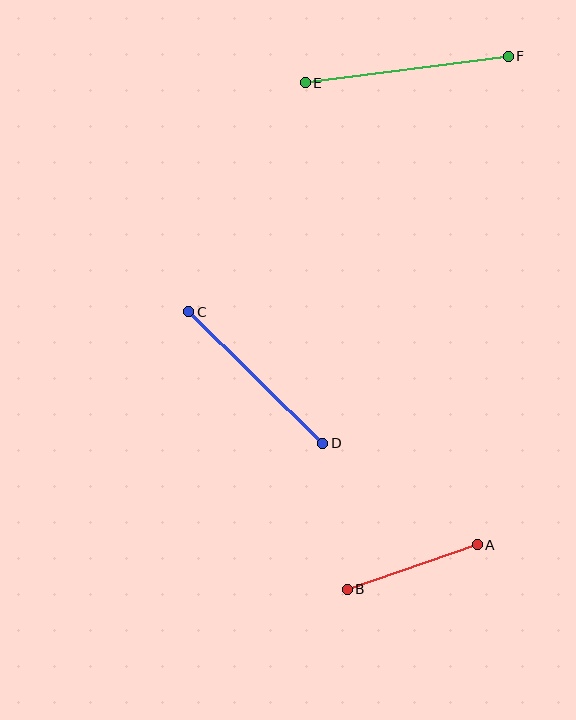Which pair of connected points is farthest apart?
Points E and F are farthest apart.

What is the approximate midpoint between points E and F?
The midpoint is at approximately (407, 69) pixels.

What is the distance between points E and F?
The distance is approximately 205 pixels.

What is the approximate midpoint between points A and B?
The midpoint is at approximately (412, 567) pixels.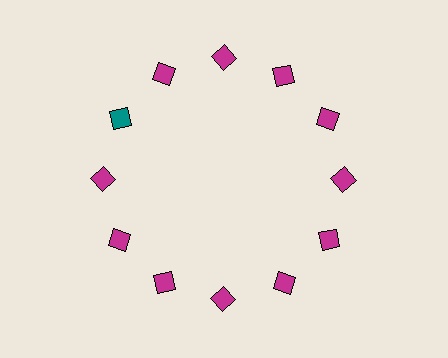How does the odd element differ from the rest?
It has a different color: teal instead of magenta.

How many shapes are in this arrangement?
There are 12 shapes arranged in a ring pattern.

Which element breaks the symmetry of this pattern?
The teal square at roughly the 10 o'clock position breaks the symmetry. All other shapes are magenta squares.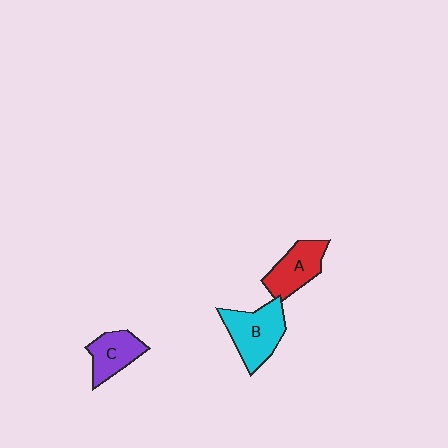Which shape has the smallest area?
Shape C (purple).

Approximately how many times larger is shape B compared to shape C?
Approximately 1.4 times.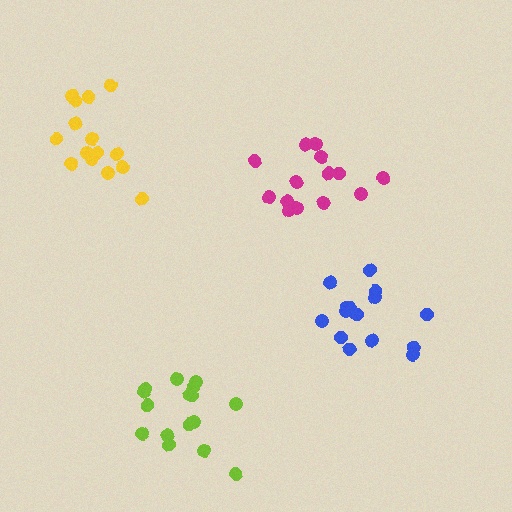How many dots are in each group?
Group 1: 15 dots, Group 2: 16 dots, Group 3: 15 dots, Group 4: 14 dots (60 total).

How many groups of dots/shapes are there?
There are 4 groups.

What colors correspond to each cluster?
The clusters are colored: yellow, lime, blue, magenta.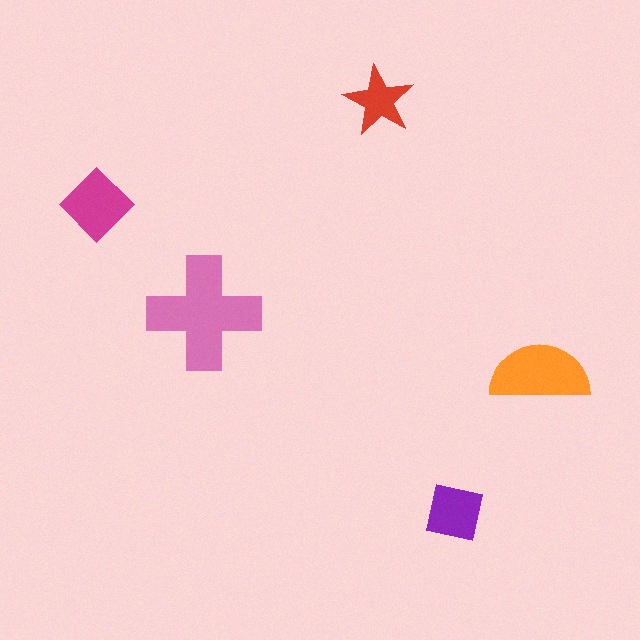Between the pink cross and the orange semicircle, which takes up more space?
The pink cross.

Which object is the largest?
The pink cross.